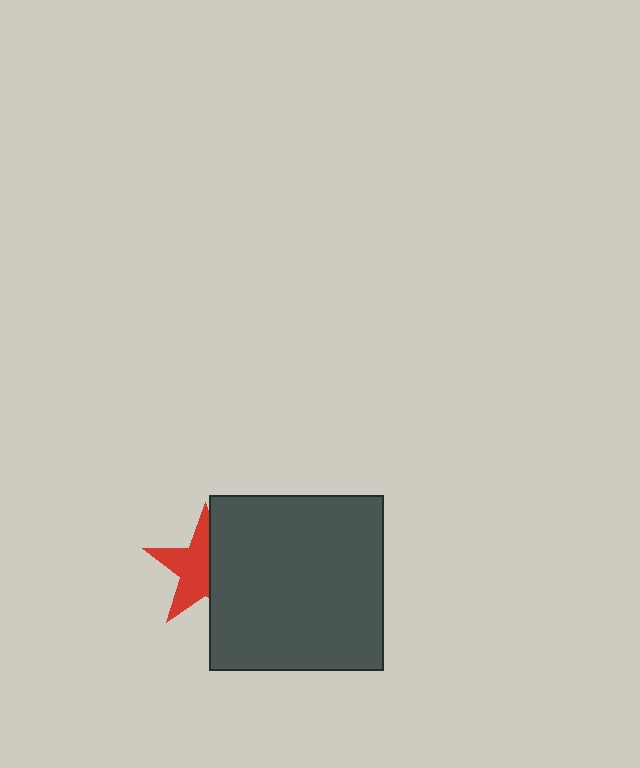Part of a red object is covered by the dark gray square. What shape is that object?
It is a star.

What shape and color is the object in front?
The object in front is a dark gray square.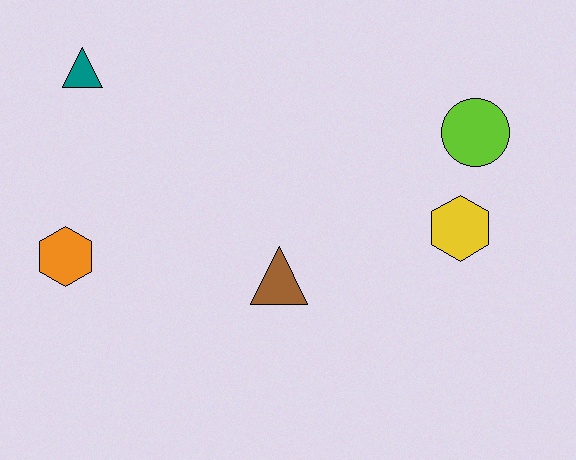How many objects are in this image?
There are 5 objects.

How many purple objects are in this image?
There are no purple objects.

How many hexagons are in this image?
There are 2 hexagons.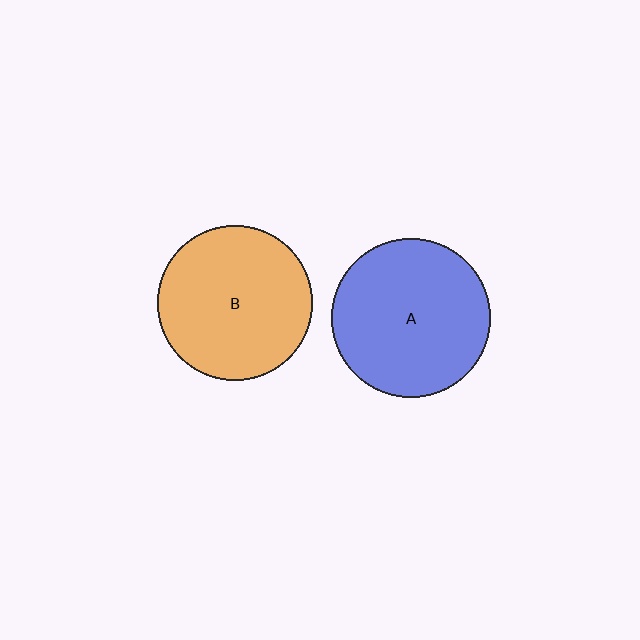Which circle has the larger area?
Circle A (blue).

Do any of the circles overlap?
No, none of the circles overlap.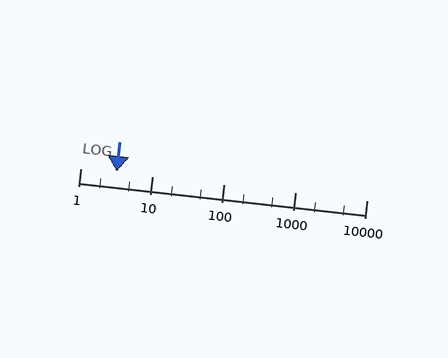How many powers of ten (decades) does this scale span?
The scale spans 4 decades, from 1 to 10000.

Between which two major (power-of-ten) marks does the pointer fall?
The pointer is between 1 and 10.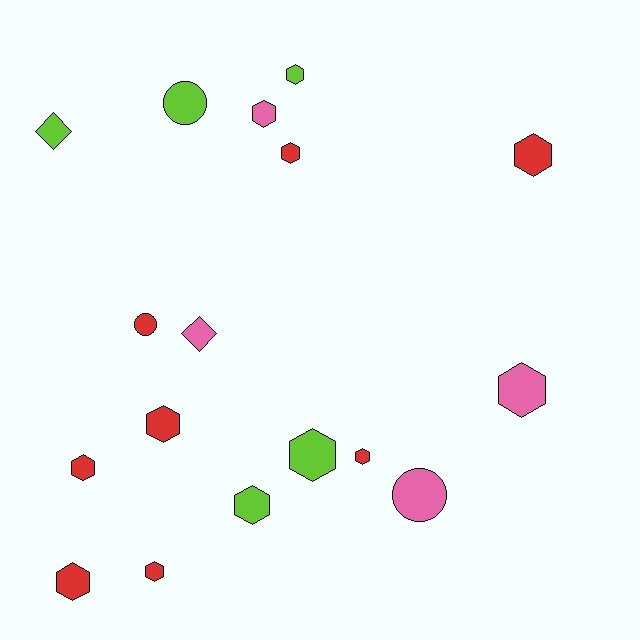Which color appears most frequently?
Red, with 8 objects.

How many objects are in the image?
There are 17 objects.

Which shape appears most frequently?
Hexagon, with 12 objects.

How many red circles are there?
There is 1 red circle.